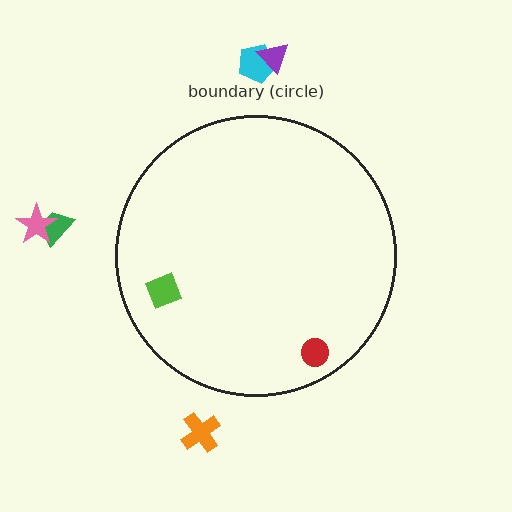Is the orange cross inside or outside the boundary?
Outside.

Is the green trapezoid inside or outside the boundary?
Outside.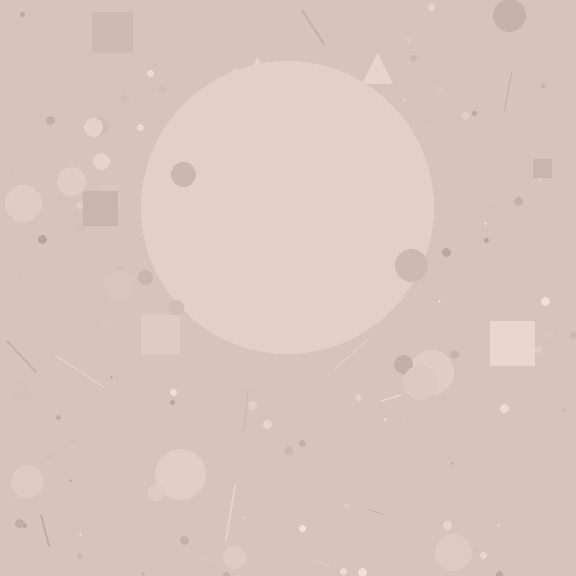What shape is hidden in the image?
A circle is hidden in the image.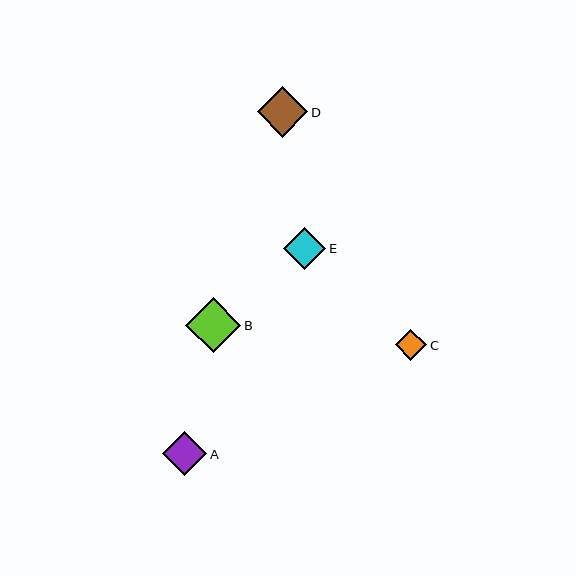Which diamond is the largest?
Diamond B is the largest with a size of approximately 55 pixels.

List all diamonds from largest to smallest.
From largest to smallest: B, D, A, E, C.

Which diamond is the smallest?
Diamond C is the smallest with a size of approximately 31 pixels.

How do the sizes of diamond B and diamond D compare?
Diamond B and diamond D are approximately the same size.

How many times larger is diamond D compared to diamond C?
Diamond D is approximately 1.6 times the size of diamond C.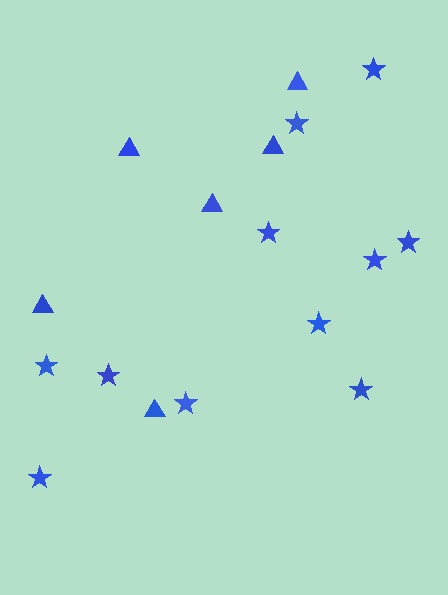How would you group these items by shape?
There are 2 groups: one group of stars (11) and one group of triangles (6).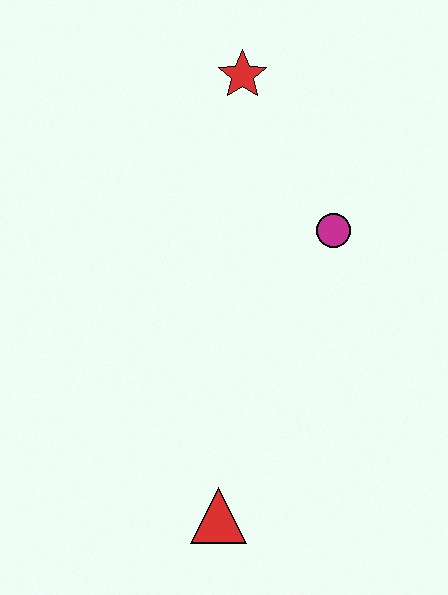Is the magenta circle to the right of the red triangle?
Yes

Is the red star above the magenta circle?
Yes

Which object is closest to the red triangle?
The magenta circle is closest to the red triangle.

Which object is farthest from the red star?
The red triangle is farthest from the red star.